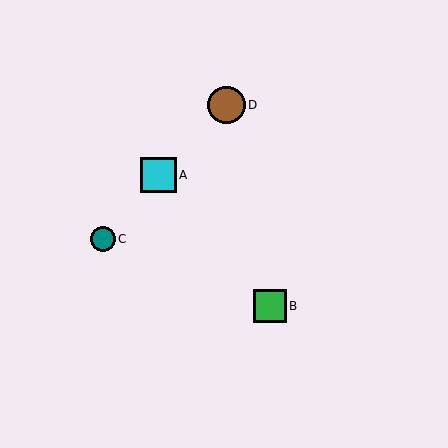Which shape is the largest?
The brown circle (labeled D) is the largest.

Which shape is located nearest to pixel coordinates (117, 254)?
The teal circle (labeled C) at (103, 239) is nearest to that location.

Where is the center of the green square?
The center of the green square is at (270, 306).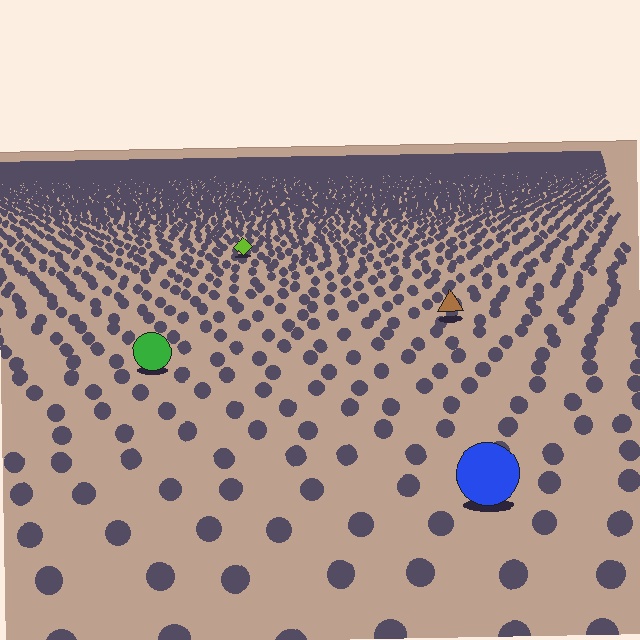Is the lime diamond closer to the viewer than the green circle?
No. The green circle is closer — you can tell from the texture gradient: the ground texture is coarser near it.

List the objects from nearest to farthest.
From nearest to farthest: the blue circle, the green circle, the brown triangle, the lime diamond.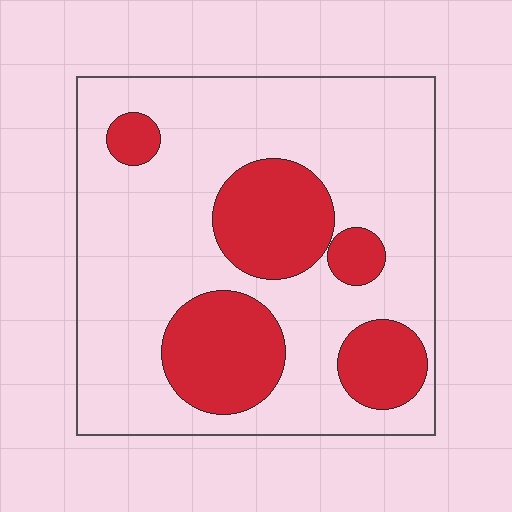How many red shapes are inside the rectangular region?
5.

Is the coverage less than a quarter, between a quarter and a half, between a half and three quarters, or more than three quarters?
Between a quarter and a half.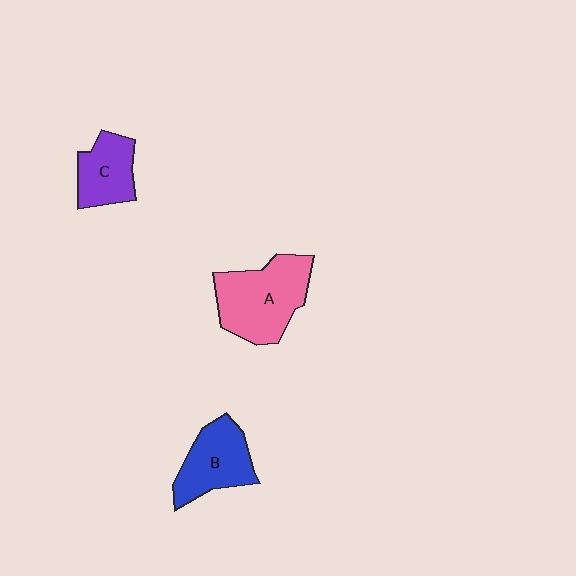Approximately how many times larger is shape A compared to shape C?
Approximately 1.7 times.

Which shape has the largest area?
Shape A (pink).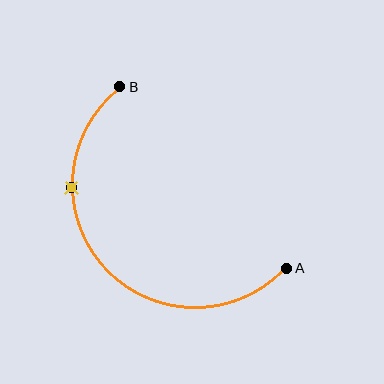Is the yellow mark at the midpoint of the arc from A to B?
No. The yellow mark lies on the arc but is closer to endpoint B. The arc midpoint would be at the point on the curve equidistant along the arc from both A and B.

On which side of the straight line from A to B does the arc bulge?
The arc bulges below and to the left of the straight line connecting A and B.